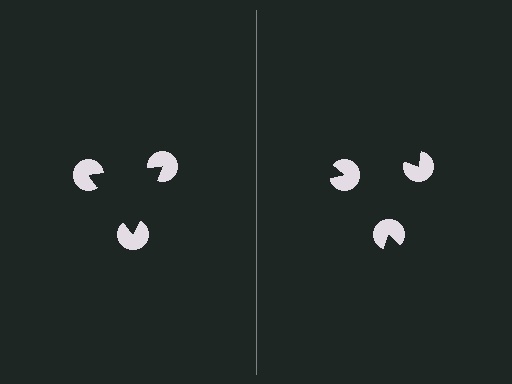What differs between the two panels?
The pac-man discs are positioned identically on both sides; only the wedge orientations differ. On the left they align to a triangle; on the right they are misaligned.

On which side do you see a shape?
An illusory triangle appears on the left side. On the right side the wedge cuts are rotated, so no coherent shape forms.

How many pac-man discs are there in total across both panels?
6 — 3 on each side.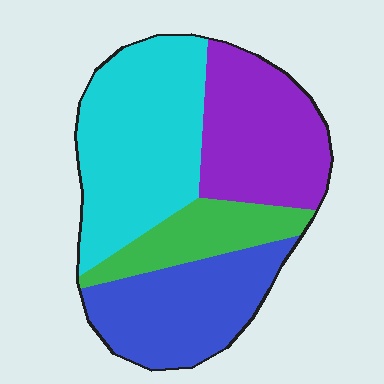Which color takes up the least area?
Green, at roughly 15%.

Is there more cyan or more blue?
Cyan.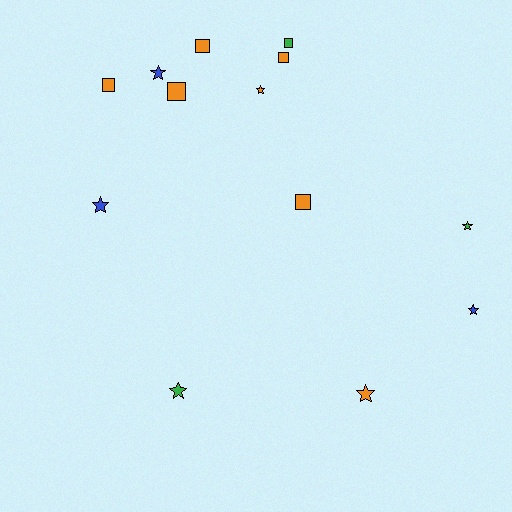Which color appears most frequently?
Orange, with 7 objects.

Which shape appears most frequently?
Star, with 7 objects.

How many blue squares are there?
There are no blue squares.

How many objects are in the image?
There are 13 objects.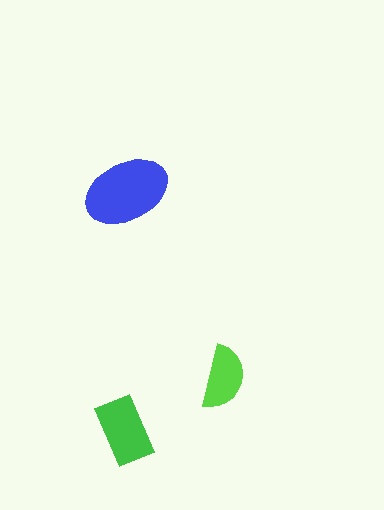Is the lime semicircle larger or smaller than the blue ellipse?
Smaller.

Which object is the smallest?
The lime semicircle.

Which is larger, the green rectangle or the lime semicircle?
The green rectangle.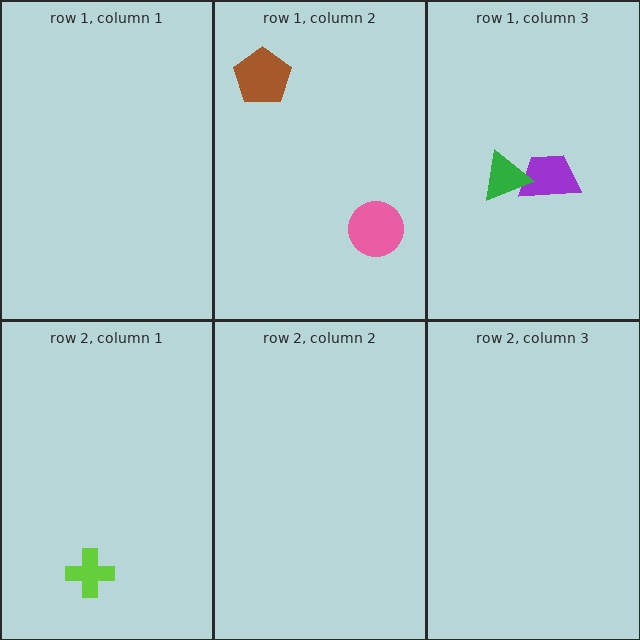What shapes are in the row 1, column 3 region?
The purple trapezoid, the green triangle.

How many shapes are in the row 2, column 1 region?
1.